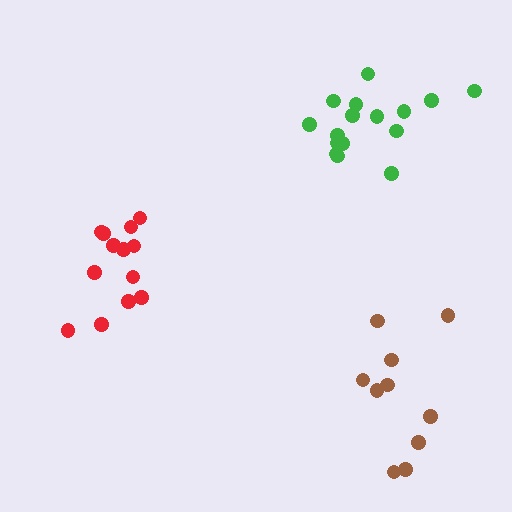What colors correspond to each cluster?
The clusters are colored: green, brown, red.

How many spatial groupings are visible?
There are 3 spatial groupings.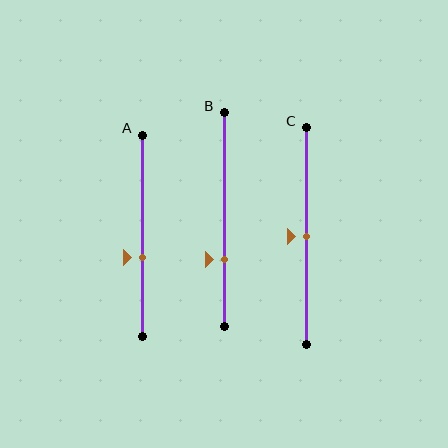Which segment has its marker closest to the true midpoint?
Segment C has its marker closest to the true midpoint.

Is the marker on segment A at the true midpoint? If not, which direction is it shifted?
No, the marker on segment A is shifted downward by about 11% of the segment length.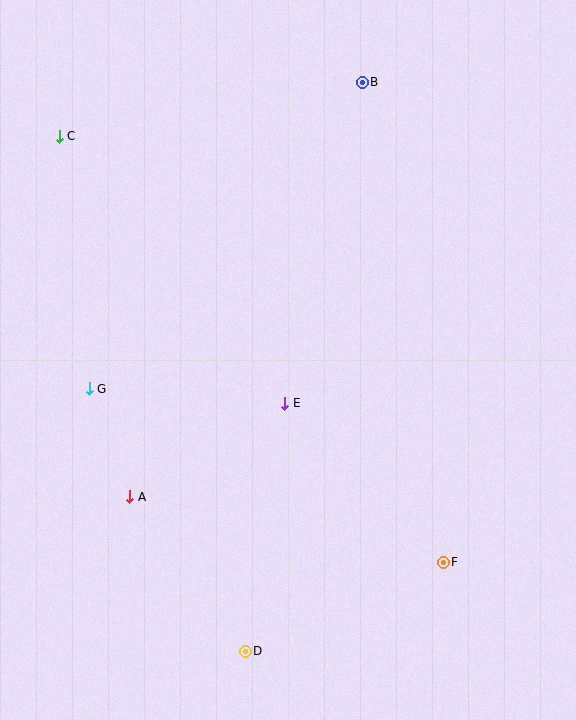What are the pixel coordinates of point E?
Point E is at (285, 403).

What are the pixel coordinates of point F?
Point F is at (443, 562).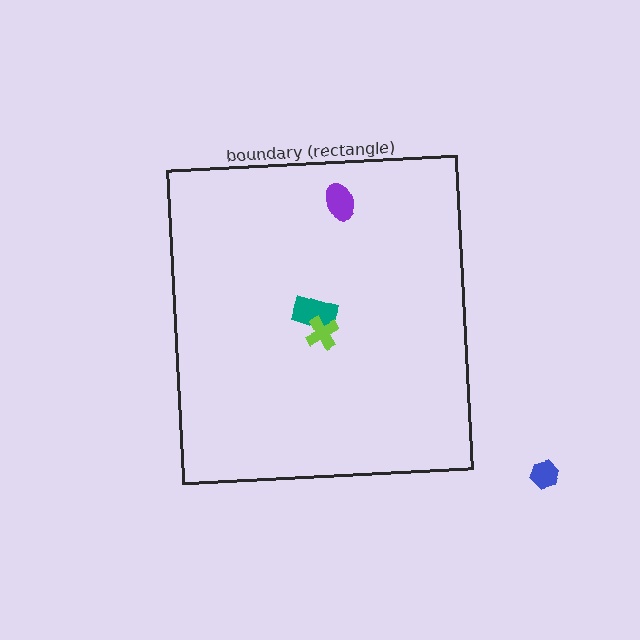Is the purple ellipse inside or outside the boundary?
Inside.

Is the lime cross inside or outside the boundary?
Inside.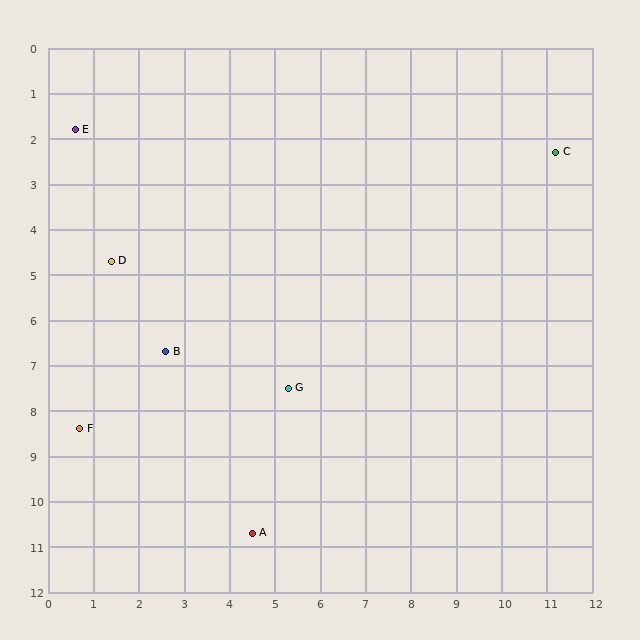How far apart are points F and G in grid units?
Points F and G are about 4.7 grid units apart.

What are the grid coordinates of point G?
Point G is at approximately (5.3, 7.5).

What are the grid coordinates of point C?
Point C is at approximately (11.2, 2.3).